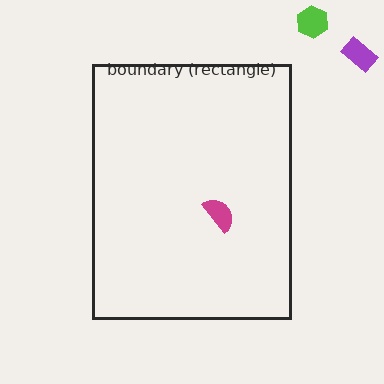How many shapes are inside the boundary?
1 inside, 2 outside.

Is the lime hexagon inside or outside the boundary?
Outside.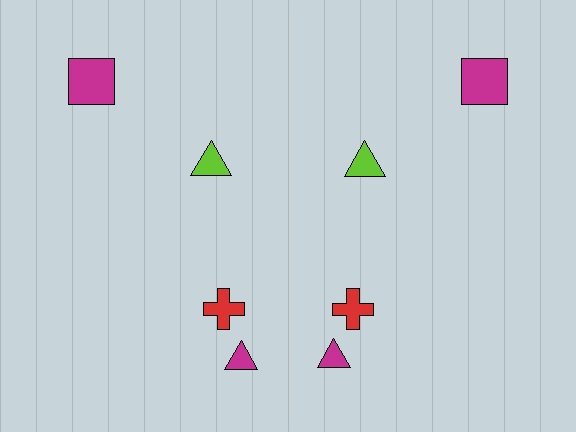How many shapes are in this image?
There are 8 shapes in this image.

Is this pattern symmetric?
Yes, this pattern has bilateral (reflection) symmetry.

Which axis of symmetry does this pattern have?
The pattern has a vertical axis of symmetry running through the center of the image.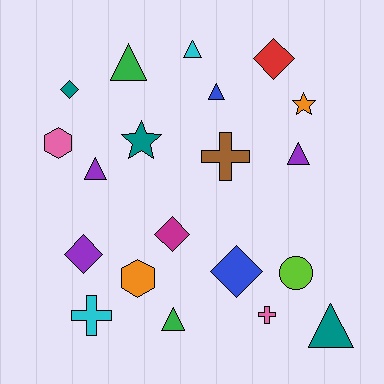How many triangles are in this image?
There are 7 triangles.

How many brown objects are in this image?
There is 1 brown object.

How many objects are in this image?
There are 20 objects.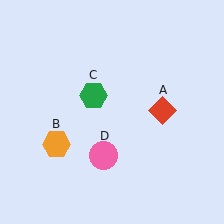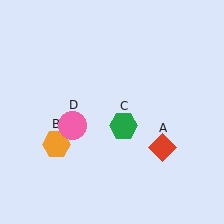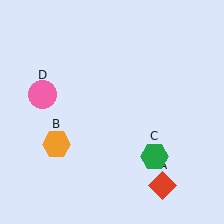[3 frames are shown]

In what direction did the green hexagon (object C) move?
The green hexagon (object C) moved down and to the right.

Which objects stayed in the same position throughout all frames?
Orange hexagon (object B) remained stationary.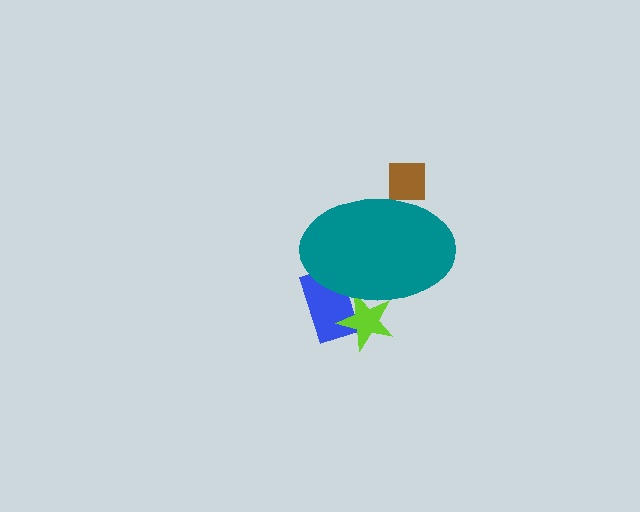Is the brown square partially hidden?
Yes, the brown square is partially hidden behind the teal ellipse.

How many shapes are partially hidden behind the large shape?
3 shapes are partially hidden.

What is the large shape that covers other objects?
A teal ellipse.